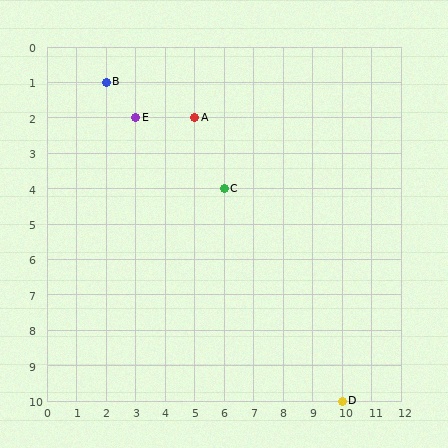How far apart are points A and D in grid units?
Points A and D are 5 columns and 8 rows apart (about 9.4 grid units diagonally).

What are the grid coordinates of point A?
Point A is at grid coordinates (5, 2).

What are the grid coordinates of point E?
Point E is at grid coordinates (3, 2).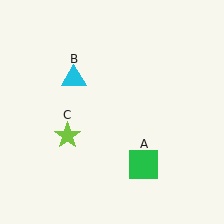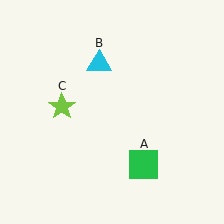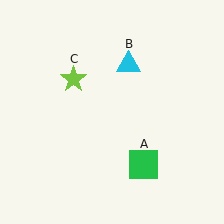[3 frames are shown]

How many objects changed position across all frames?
2 objects changed position: cyan triangle (object B), lime star (object C).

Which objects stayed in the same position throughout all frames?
Green square (object A) remained stationary.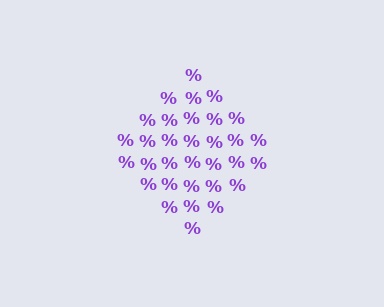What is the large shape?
The large shape is a diamond.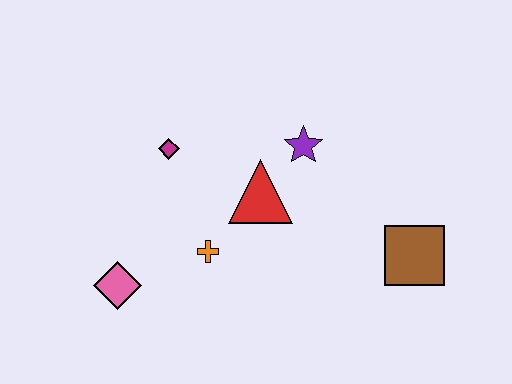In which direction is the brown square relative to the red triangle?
The brown square is to the right of the red triangle.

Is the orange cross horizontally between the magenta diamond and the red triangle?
Yes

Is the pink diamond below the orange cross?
Yes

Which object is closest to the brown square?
The purple star is closest to the brown square.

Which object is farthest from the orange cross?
The brown square is farthest from the orange cross.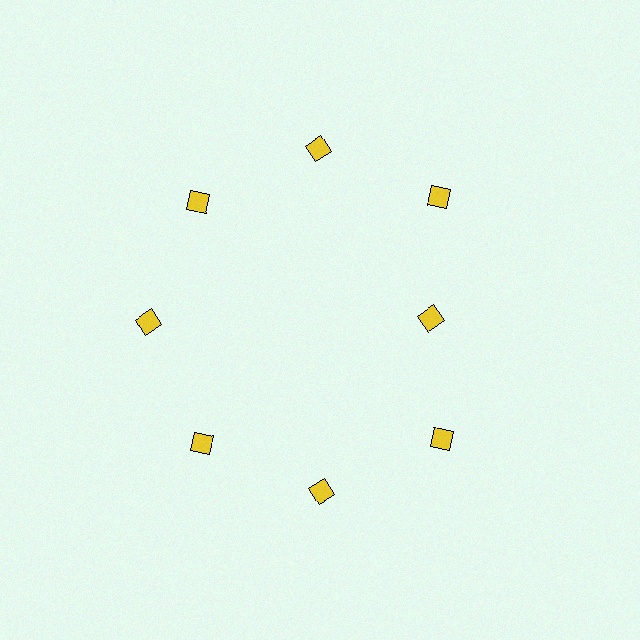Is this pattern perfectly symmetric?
No. The 8 yellow diamonds are arranged in a ring, but one element near the 3 o'clock position is pulled inward toward the center, breaking the 8-fold rotational symmetry.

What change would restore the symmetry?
The symmetry would be restored by moving it outward, back onto the ring so that all 8 diamonds sit at equal angles and equal distance from the center.